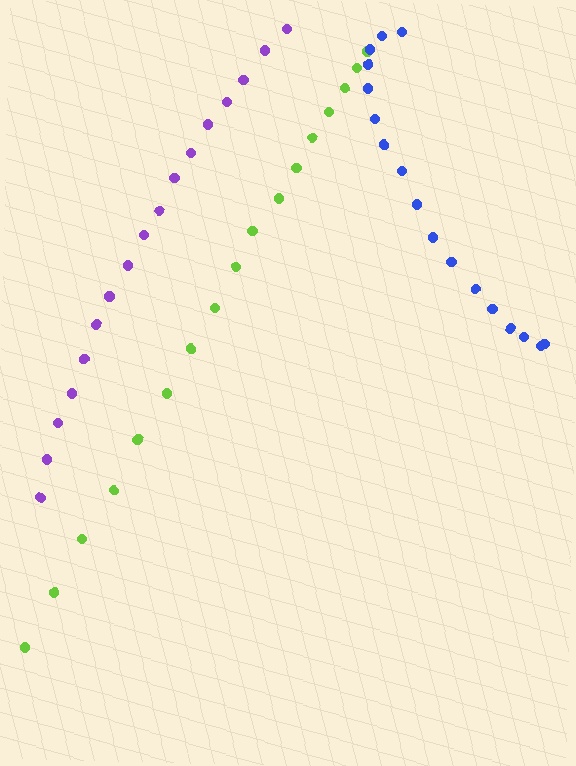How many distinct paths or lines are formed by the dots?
There are 3 distinct paths.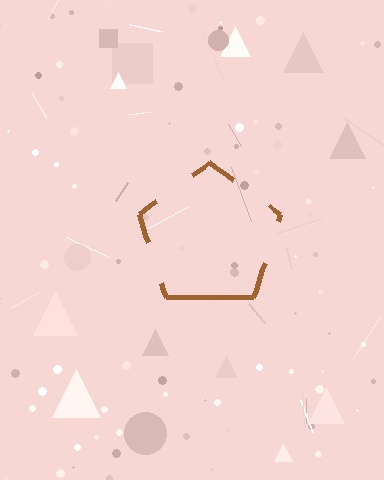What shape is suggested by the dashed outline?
The dashed outline suggests a pentagon.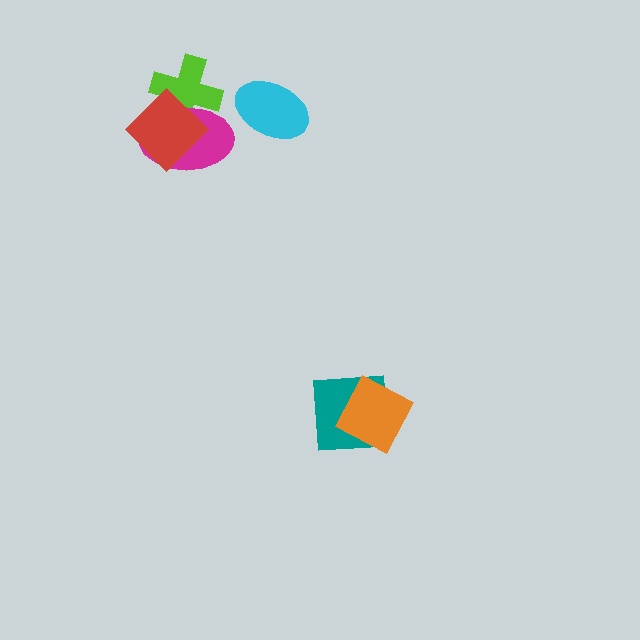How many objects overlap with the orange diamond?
1 object overlaps with the orange diamond.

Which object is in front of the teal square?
The orange diamond is in front of the teal square.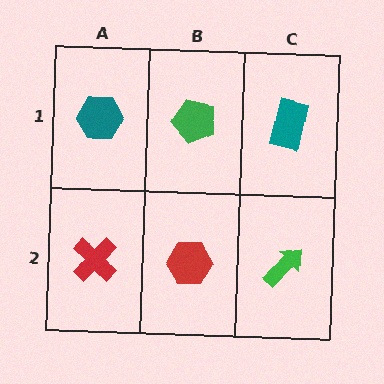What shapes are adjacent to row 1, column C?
A green arrow (row 2, column C), a green pentagon (row 1, column B).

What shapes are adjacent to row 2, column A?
A teal hexagon (row 1, column A), a red hexagon (row 2, column B).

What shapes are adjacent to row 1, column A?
A red cross (row 2, column A), a green pentagon (row 1, column B).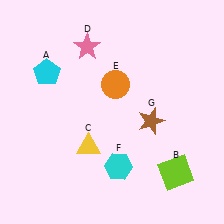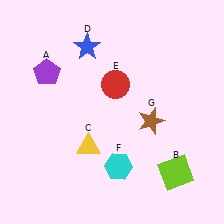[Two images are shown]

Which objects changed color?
A changed from cyan to purple. D changed from pink to blue. E changed from orange to red.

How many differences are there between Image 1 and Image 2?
There are 3 differences between the two images.